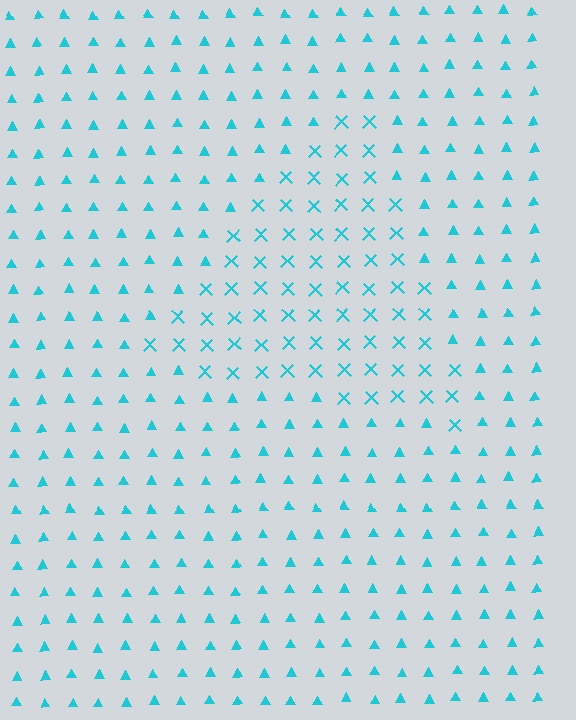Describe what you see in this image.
The image is filled with small cyan elements arranged in a uniform grid. A triangle-shaped region contains X marks, while the surrounding area contains triangles. The boundary is defined purely by the change in element shape.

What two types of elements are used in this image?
The image uses X marks inside the triangle region and triangles outside it.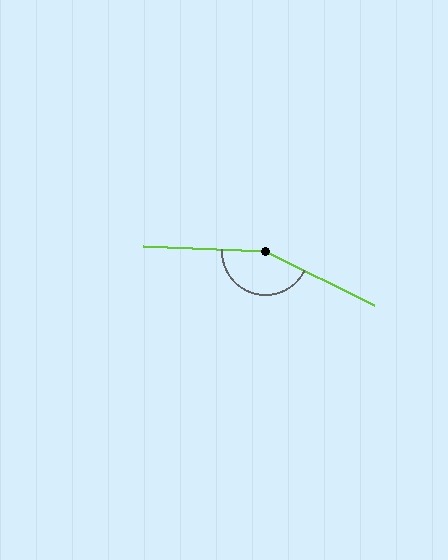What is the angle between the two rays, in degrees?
Approximately 156 degrees.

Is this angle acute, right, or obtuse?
It is obtuse.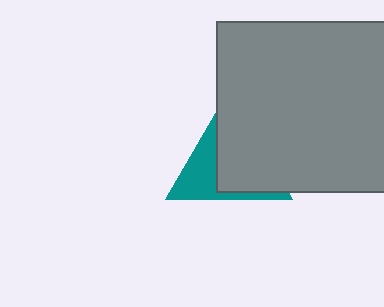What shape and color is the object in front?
The object in front is a gray square.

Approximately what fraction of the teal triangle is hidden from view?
Roughly 63% of the teal triangle is hidden behind the gray square.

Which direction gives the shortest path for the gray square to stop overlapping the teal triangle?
Moving right gives the shortest separation.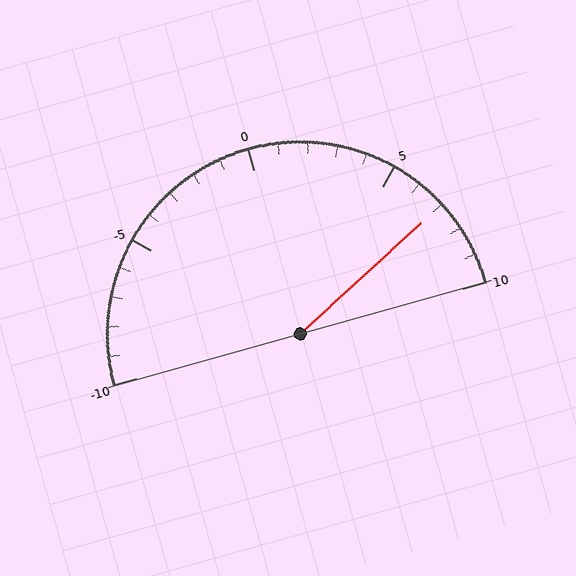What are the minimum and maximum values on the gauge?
The gauge ranges from -10 to 10.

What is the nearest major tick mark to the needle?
The nearest major tick mark is 5.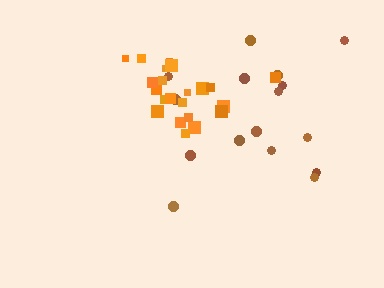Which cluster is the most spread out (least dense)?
Brown.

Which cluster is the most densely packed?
Orange.